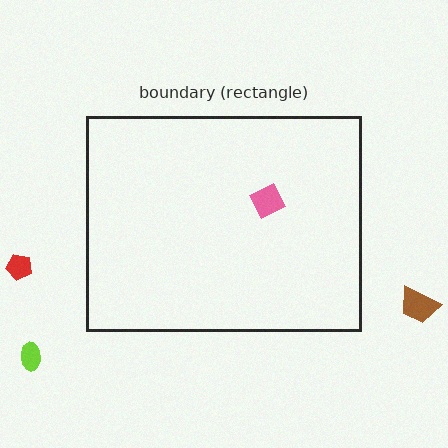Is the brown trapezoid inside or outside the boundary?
Outside.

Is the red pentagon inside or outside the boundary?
Outside.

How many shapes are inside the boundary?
1 inside, 3 outside.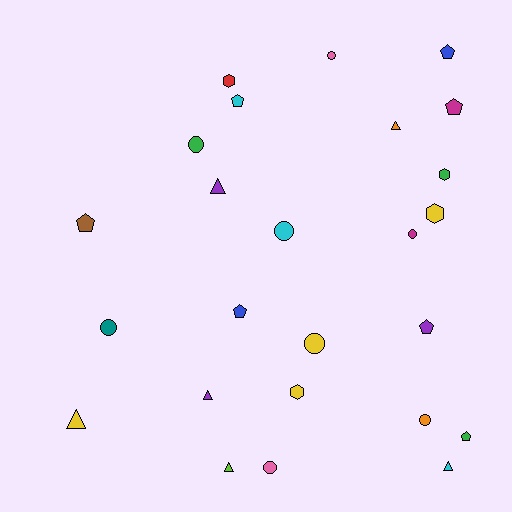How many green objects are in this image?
There are 3 green objects.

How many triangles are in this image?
There are 6 triangles.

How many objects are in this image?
There are 25 objects.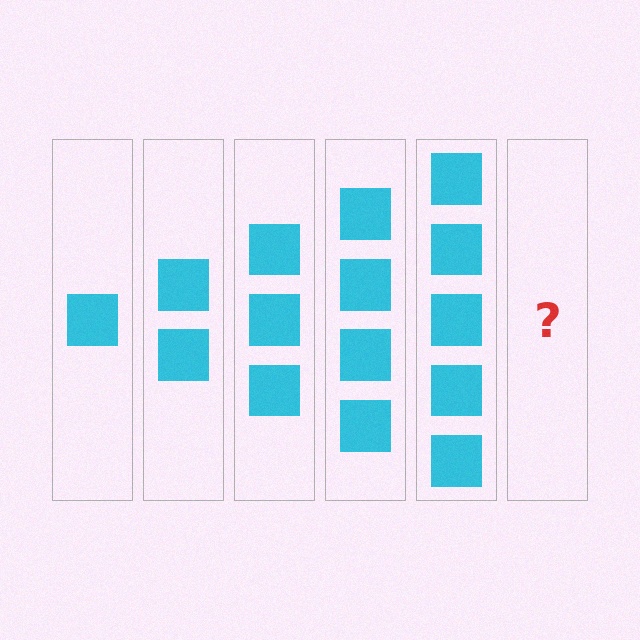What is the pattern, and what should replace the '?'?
The pattern is that each step adds one more square. The '?' should be 6 squares.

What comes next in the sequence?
The next element should be 6 squares.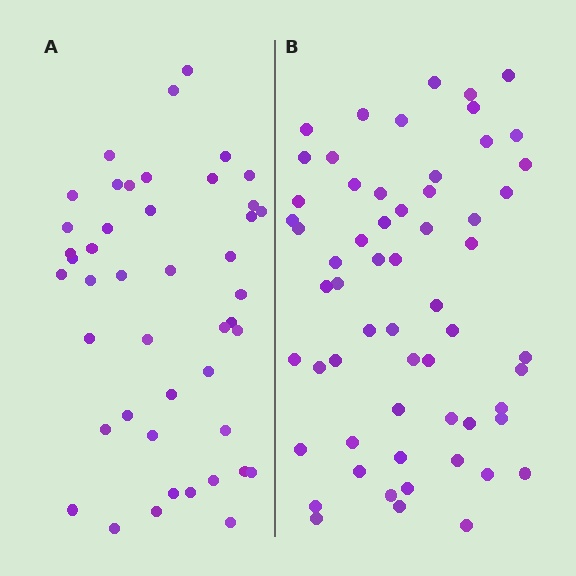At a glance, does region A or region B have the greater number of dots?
Region B (the right region) has more dots.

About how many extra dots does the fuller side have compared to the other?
Region B has approximately 15 more dots than region A.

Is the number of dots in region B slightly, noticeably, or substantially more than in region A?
Region B has noticeably more, but not dramatically so. The ratio is roughly 1.3 to 1.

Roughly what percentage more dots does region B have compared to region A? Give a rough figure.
About 35% more.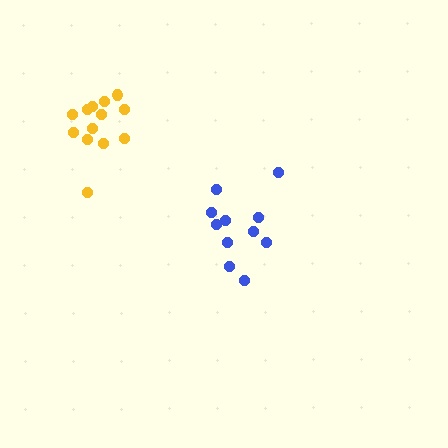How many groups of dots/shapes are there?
There are 2 groups.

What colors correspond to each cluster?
The clusters are colored: blue, yellow.